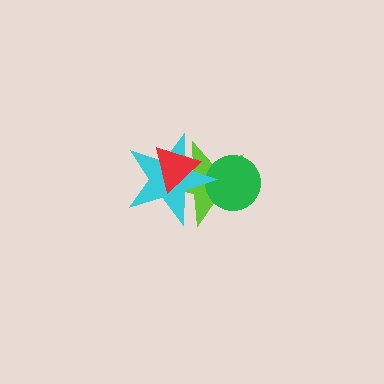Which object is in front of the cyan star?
The red triangle is in front of the cyan star.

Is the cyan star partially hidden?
Yes, it is partially covered by another shape.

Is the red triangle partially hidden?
No, no other shape covers it.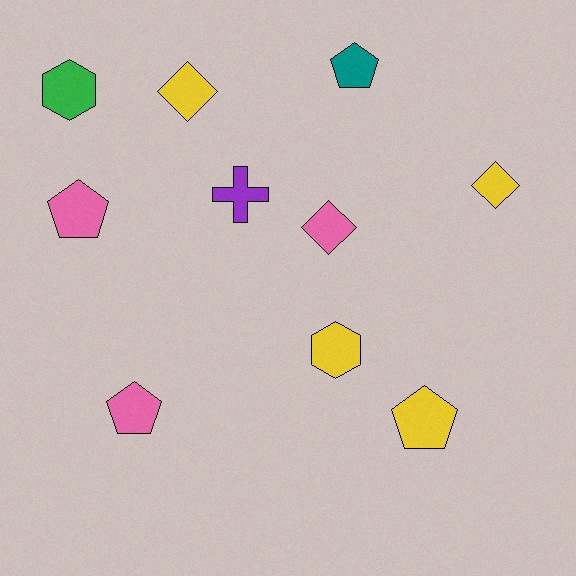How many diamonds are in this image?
There are 3 diamonds.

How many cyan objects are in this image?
There are no cyan objects.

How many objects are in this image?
There are 10 objects.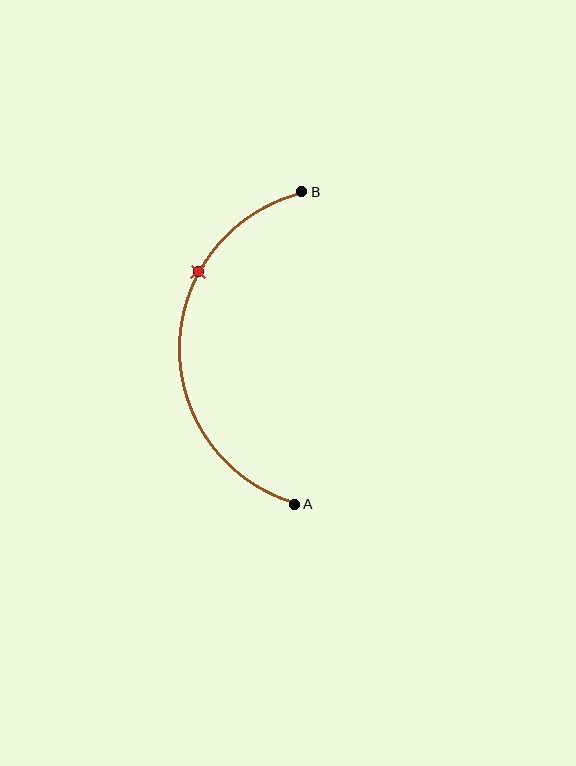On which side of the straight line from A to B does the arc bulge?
The arc bulges to the left of the straight line connecting A and B.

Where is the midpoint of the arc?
The arc midpoint is the point on the curve farthest from the straight line joining A and B. It sits to the left of that line.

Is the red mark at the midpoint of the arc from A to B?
No. The red mark lies on the arc but is closer to endpoint B. The arc midpoint would be at the point on the curve equidistant along the arc from both A and B.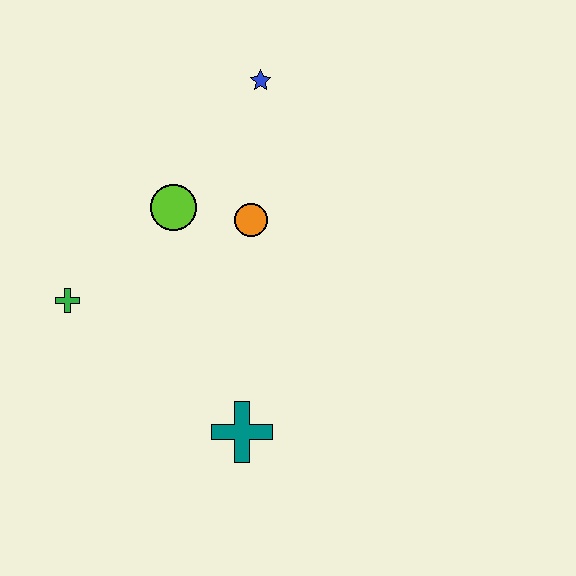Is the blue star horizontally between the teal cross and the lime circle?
No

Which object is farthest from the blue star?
The teal cross is farthest from the blue star.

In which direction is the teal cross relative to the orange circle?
The teal cross is below the orange circle.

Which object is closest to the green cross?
The lime circle is closest to the green cross.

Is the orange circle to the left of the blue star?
Yes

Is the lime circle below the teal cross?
No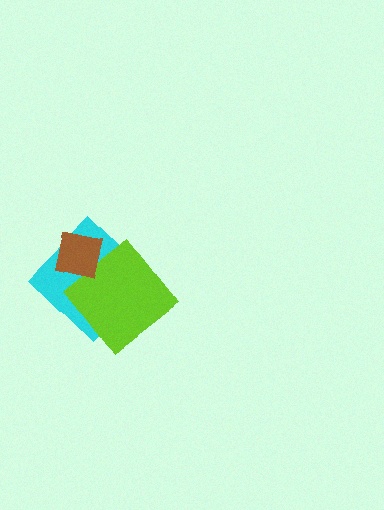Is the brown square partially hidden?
No, no other shape covers it.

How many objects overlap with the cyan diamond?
2 objects overlap with the cyan diamond.